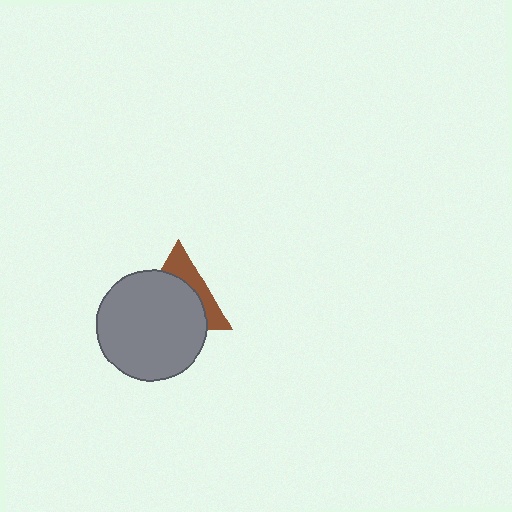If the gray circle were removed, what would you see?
You would see the complete brown triangle.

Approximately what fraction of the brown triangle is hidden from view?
Roughly 66% of the brown triangle is hidden behind the gray circle.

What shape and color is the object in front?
The object in front is a gray circle.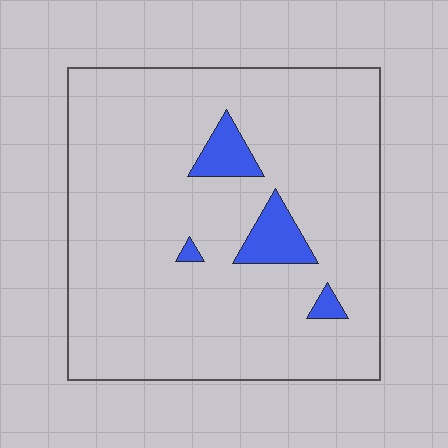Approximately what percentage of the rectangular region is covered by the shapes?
Approximately 5%.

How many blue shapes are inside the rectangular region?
4.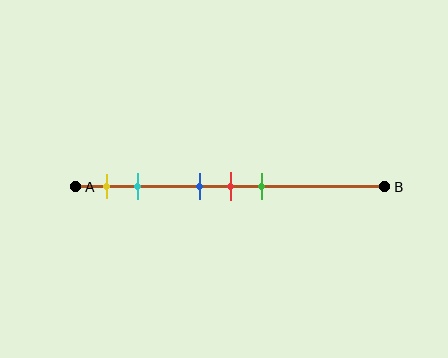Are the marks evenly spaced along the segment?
No, the marks are not evenly spaced.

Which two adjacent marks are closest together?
The blue and red marks are the closest adjacent pair.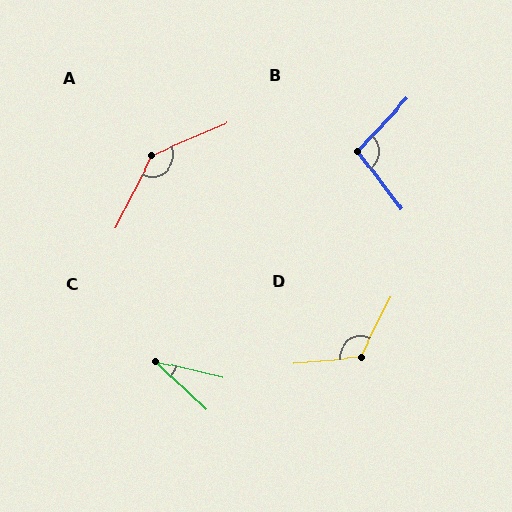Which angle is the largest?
A, at approximately 140 degrees.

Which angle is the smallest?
C, at approximately 31 degrees.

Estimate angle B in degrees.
Approximately 99 degrees.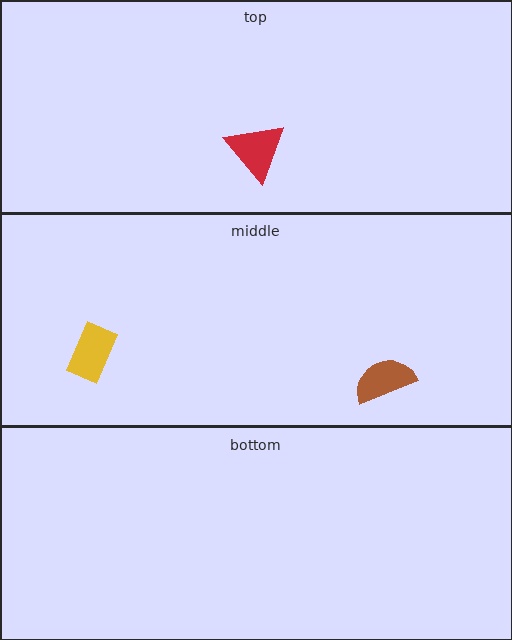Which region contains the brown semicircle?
The middle region.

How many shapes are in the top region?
1.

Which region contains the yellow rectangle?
The middle region.